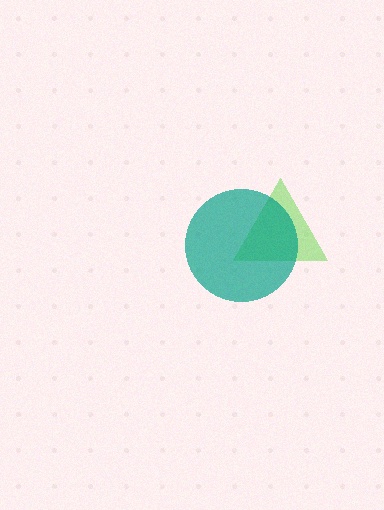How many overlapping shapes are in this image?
There are 2 overlapping shapes in the image.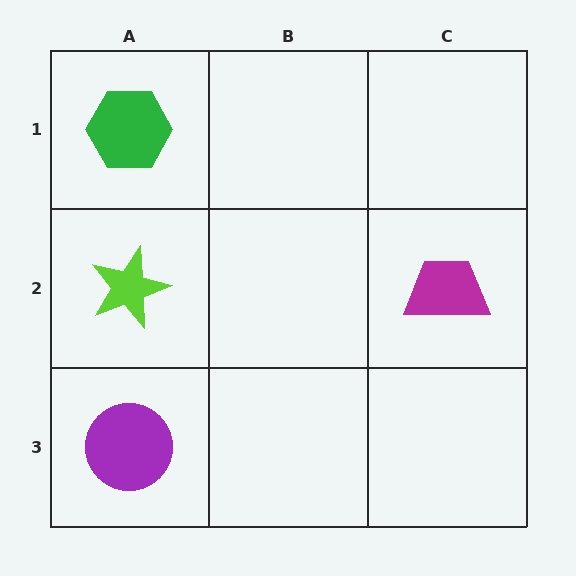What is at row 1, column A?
A green hexagon.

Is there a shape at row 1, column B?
No, that cell is empty.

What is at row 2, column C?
A magenta trapezoid.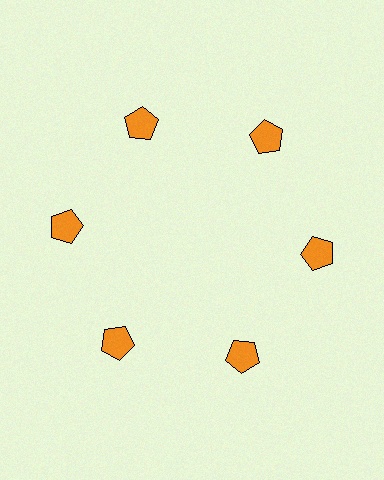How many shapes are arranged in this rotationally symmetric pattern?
There are 6 shapes, arranged in 6 groups of 1.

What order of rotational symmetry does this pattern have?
This pattern has 6-fold rotational symmetry.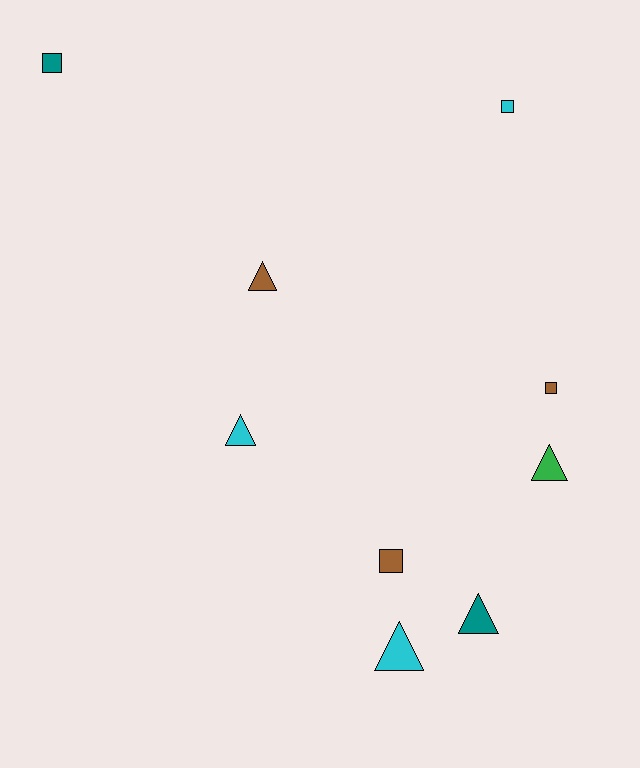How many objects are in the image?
There are 9 objects.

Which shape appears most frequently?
Triangle, with 5 objects.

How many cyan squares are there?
There is 1 cyan square.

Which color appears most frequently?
Brown, with 3 objects.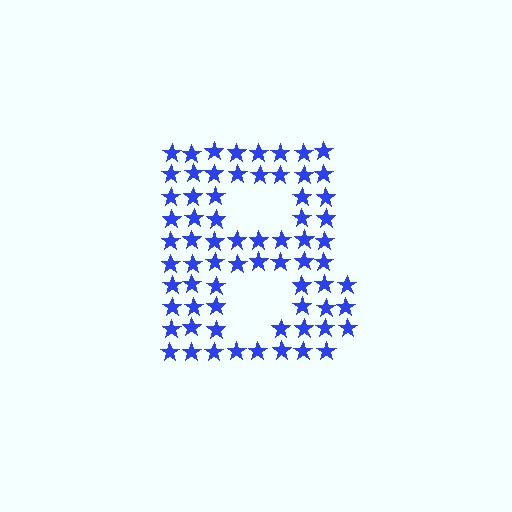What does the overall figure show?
The overall figure shows the letter B.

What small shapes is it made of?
It is made of small stars.